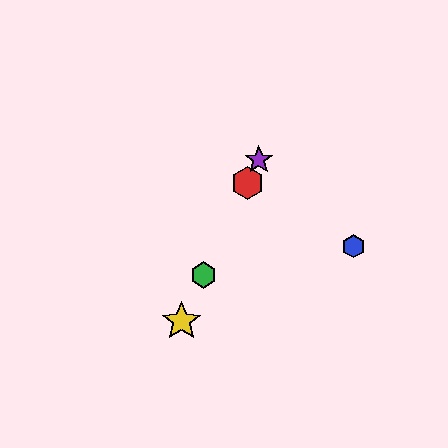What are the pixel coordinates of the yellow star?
The yellow star is at (181, 321).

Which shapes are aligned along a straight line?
The red hexagon, the green hexagon, the yellow star, the purple star are aligned along a straight line.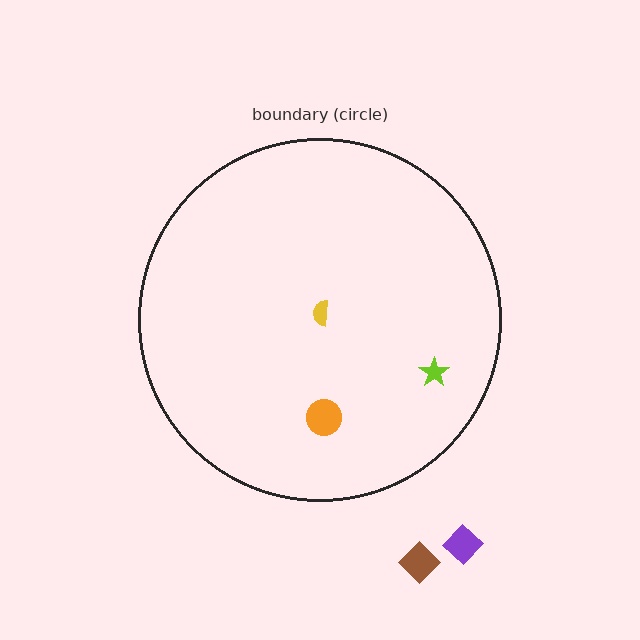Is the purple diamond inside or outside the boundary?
Outside.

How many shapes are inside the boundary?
3 inside, 2 outside.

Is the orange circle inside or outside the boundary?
Inside.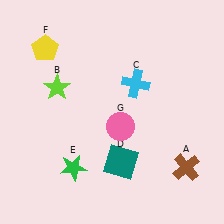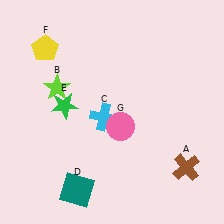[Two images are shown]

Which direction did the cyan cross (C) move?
The cyan cross (C) moved down.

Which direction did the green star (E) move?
The green star (E) moved up.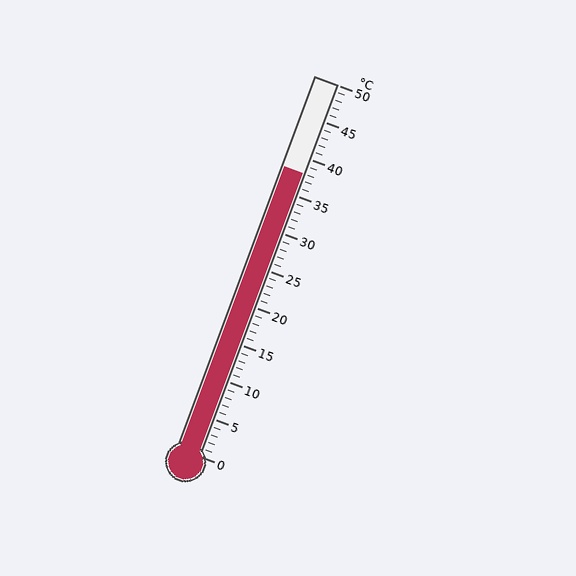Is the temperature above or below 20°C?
The temperature is above 20°C.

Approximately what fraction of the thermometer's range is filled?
The thermometer is filled to approximately 75% of its range.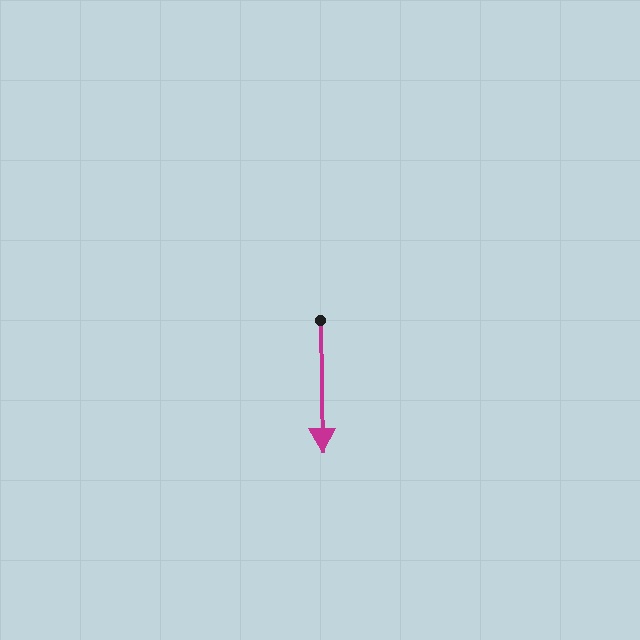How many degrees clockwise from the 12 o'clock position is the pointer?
Approximately 179 degrees.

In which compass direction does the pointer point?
South.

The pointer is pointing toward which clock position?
Roughly 6 o'clock.